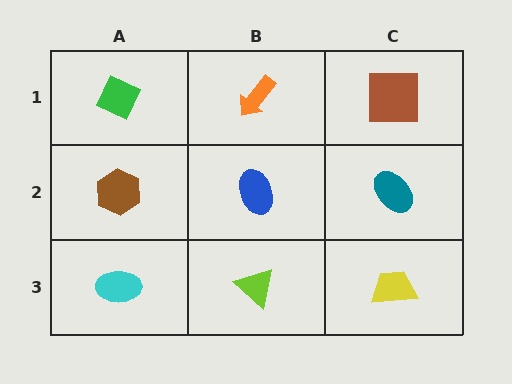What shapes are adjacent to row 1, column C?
A teal ellipse (row 2, column C), an orange arrow (row 1, column B).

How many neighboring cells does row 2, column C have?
3.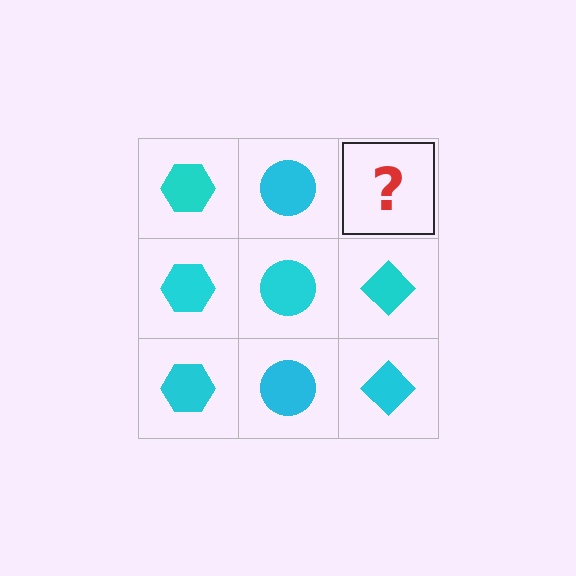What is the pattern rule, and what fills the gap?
The rule is that each column has a consistent shape. The gap should be filled with a cyan diamond.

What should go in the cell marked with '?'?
The missing cell should contain a cyan diamond.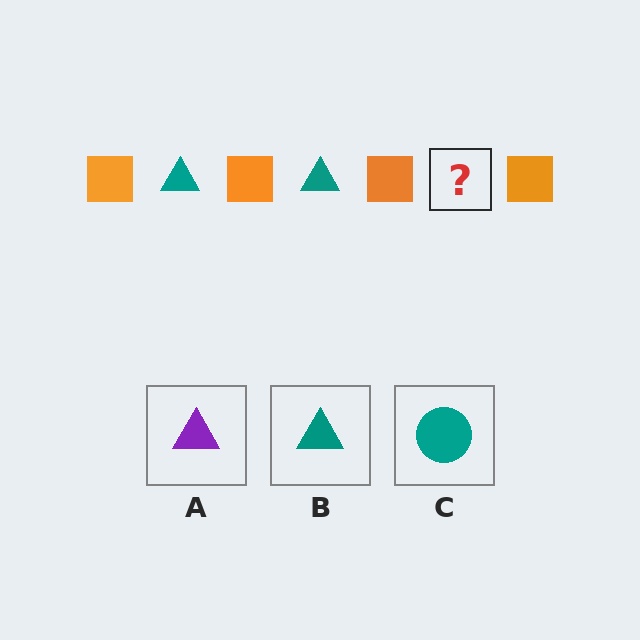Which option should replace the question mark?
Option B.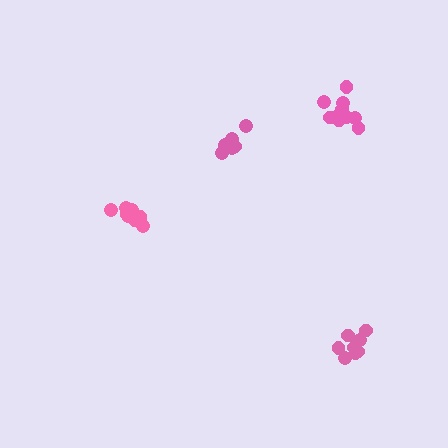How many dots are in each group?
Group 1: 9 dots, Group 2: 11 dots, Group 3: 6 dots, Group 4: 9 dots (35 total).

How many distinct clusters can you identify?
There are 4 distinct clusters.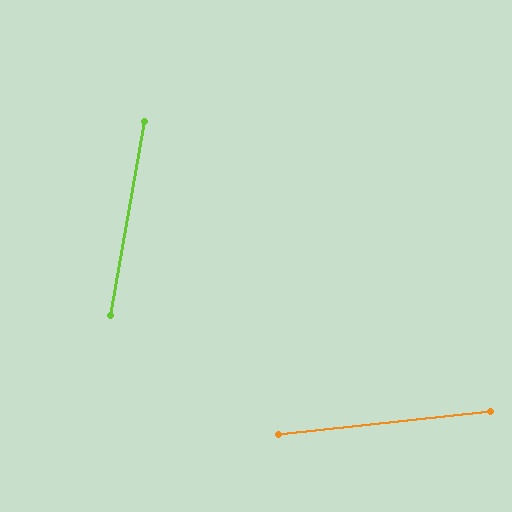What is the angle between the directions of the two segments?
Approximately 74 degrees.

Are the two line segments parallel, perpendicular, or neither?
Neither parallel nor perpendicular — they differ by about 74°.